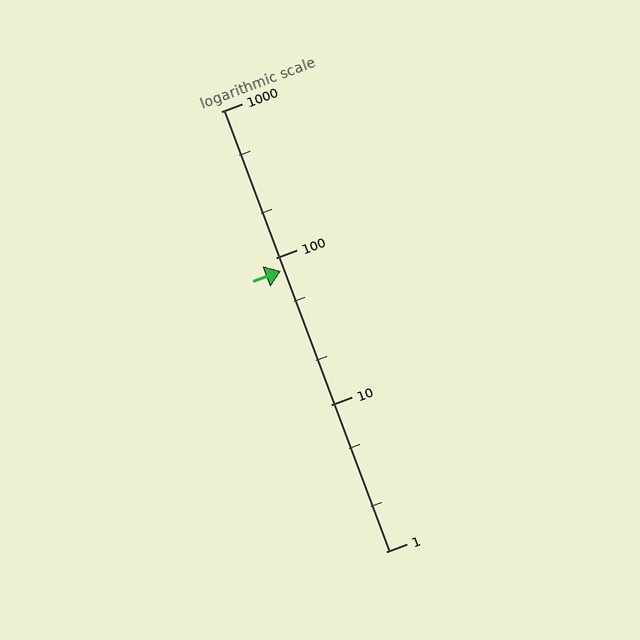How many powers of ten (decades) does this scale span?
The scale spans 3 decades, from 1 to 1000.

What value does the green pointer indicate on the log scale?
The pointer indicates approximately 82.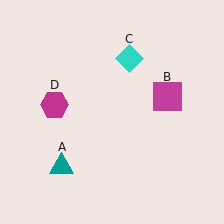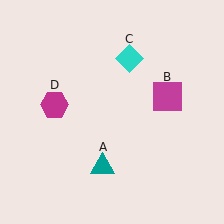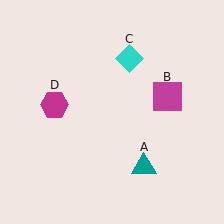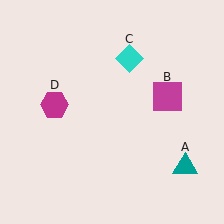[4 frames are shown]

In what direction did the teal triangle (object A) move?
The teal triangle (object A) moved right.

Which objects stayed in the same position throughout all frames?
Magenta square (object B) and cyan diamond (object C) and magenta hexagon (object D) remained stationary.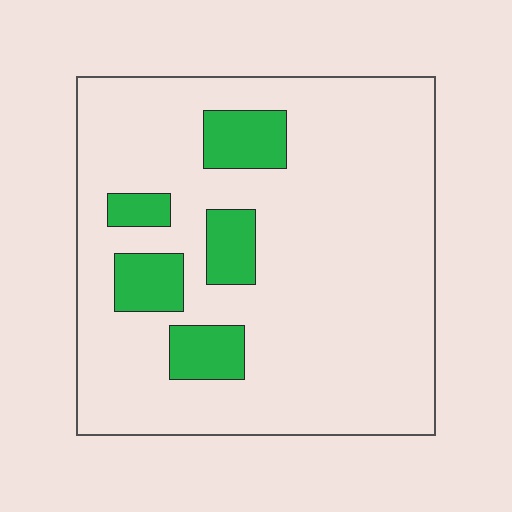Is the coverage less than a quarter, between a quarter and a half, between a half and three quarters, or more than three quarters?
Less than a quarter.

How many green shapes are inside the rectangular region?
5.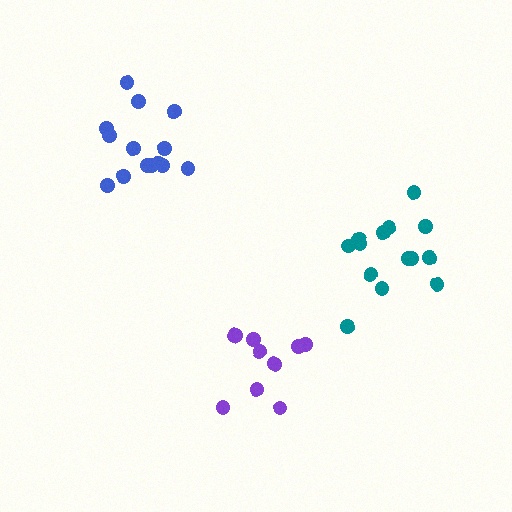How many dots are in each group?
Group 1: 14 dots, Group 2: 10 dots, Group 3: 14 dots (38 total).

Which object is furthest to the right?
The teal cluster is rightmost.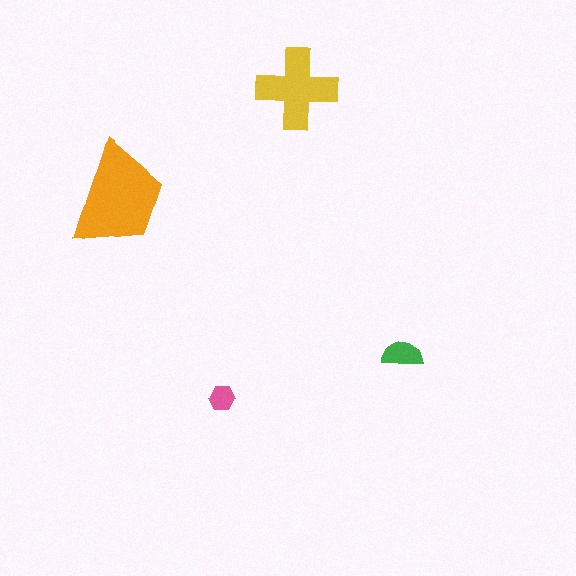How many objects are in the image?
There are 4 objects in the image.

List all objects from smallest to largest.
The pink hexagon, the green semicircle, the yellow cross, the orange trapezoid.